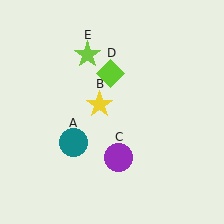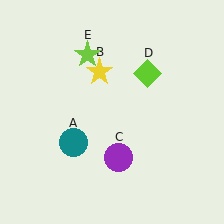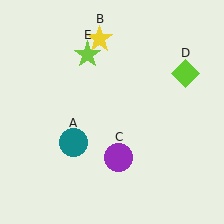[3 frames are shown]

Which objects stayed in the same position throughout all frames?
Teal circle (object A) and purple circle (object C) and lime star (object E) remained stationary.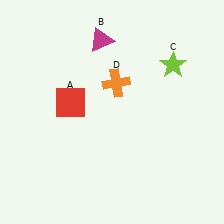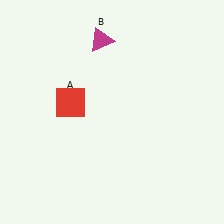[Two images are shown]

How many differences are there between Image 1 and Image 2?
There are 2 differences between the two images.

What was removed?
The lime star (C), the orange cross (D) were removed in Image 2.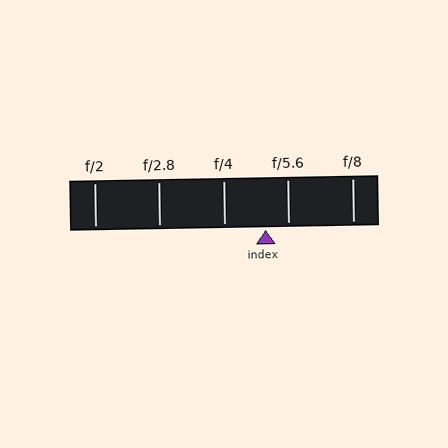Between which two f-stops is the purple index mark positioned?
The index mark is between f/4 and f/5.6.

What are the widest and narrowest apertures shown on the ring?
The widest aperture shown is f/2 and the narrowest is f/8.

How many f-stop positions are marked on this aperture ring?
There are 5 f-stop positions marked.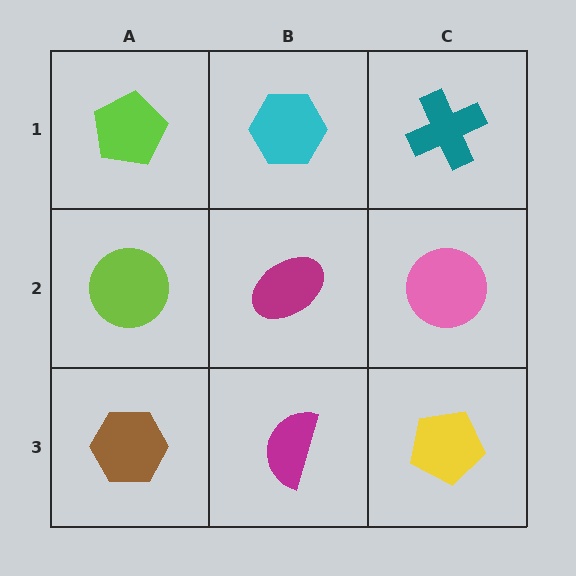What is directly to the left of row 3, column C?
A magenta semicircle.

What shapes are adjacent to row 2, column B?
A cyan hexagon (row 1, column B), a magenta semicircle (row 3, column B), a lime circle (row 2, column A), a pink circle (row 2, column C).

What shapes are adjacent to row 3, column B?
A magenta ellipse (row 2, column B), a brown hexagon (row 3, column A), a yellow pentagon (row 3, column C).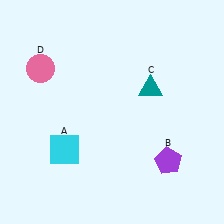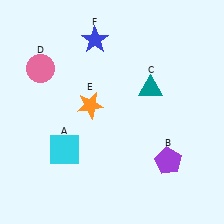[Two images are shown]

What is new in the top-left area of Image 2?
An orange star (E) was added in the top-left area of Image 2.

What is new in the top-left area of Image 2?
A blue star (F) was added in the top-left area of Image 2.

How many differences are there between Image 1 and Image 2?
There are 2 differences between the two images.